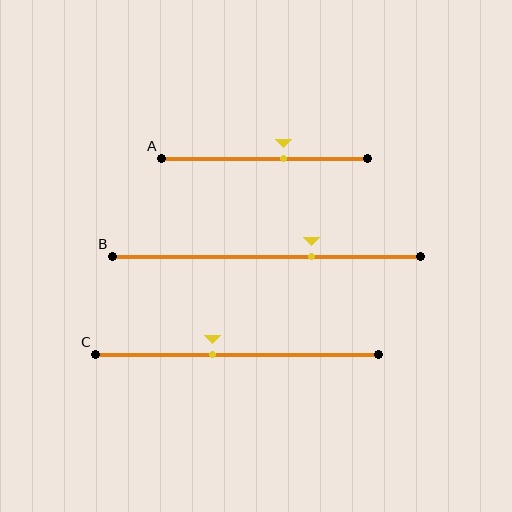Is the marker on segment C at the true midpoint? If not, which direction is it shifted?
No, the marker on segment C is shifted to the left by about 9% of the segment length.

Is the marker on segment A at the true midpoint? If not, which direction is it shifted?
No, the marker on segment A is shifted to the right by about 9% of the segment length.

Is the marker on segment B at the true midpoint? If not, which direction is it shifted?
No, the marker on segment B is shifted to the right by about 15% of the segment length.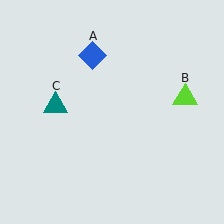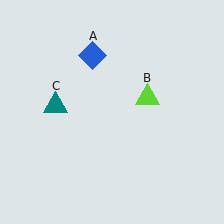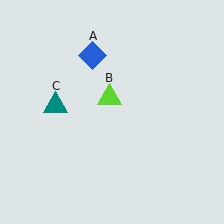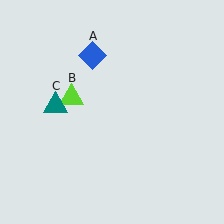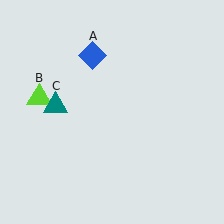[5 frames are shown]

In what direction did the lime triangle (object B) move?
The lime triangle (object B) moved left.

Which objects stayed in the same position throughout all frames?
Blue diamond (object A) and teal triangle (object C) remained stationary.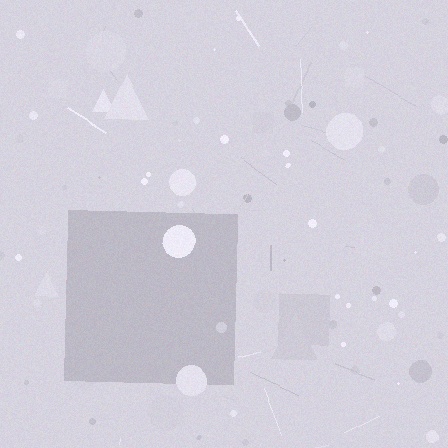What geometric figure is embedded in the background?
A square is embedded in the background.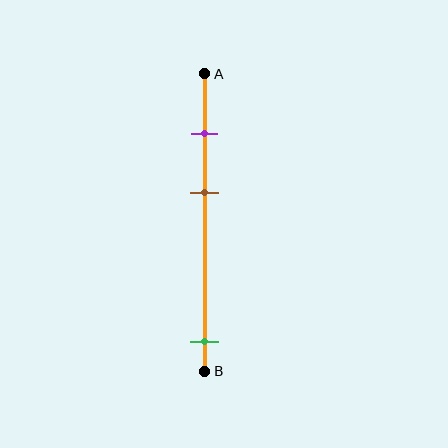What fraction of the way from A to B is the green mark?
The green mark is approximately 90% (0.9) of the way from A to B.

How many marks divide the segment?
There are 3 marks dividing the segment.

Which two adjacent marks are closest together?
The purple and brown marks are the closest adjacent pair.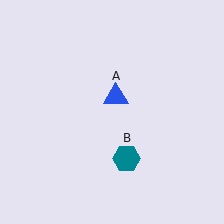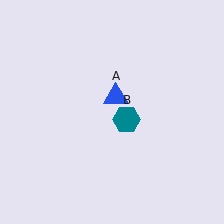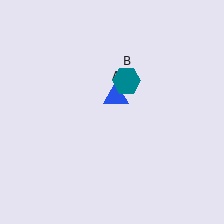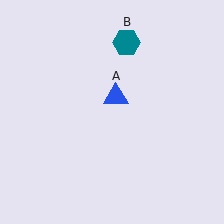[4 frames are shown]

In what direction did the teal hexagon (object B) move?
The teal hexagon (object B) moved up.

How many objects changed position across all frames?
1 object changed position: teal hexagon (object B).